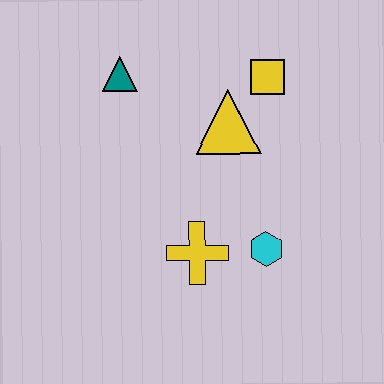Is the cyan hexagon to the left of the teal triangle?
No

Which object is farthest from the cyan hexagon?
The teal triangle is farthest from the cyan hexagon.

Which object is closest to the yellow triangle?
The yellow square is closest to the yellow triangle.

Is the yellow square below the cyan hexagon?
No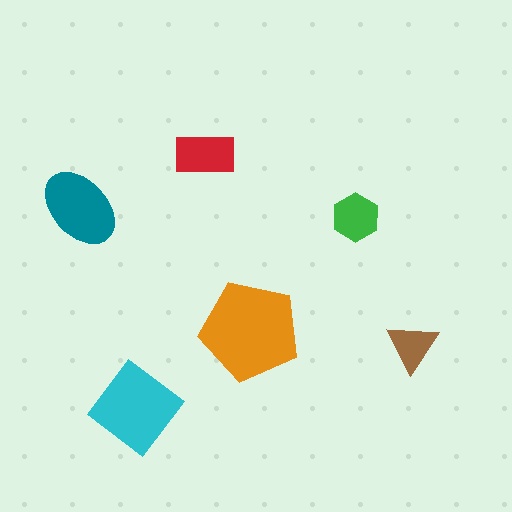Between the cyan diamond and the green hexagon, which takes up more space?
The cyan diamond.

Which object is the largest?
The orange pentagon.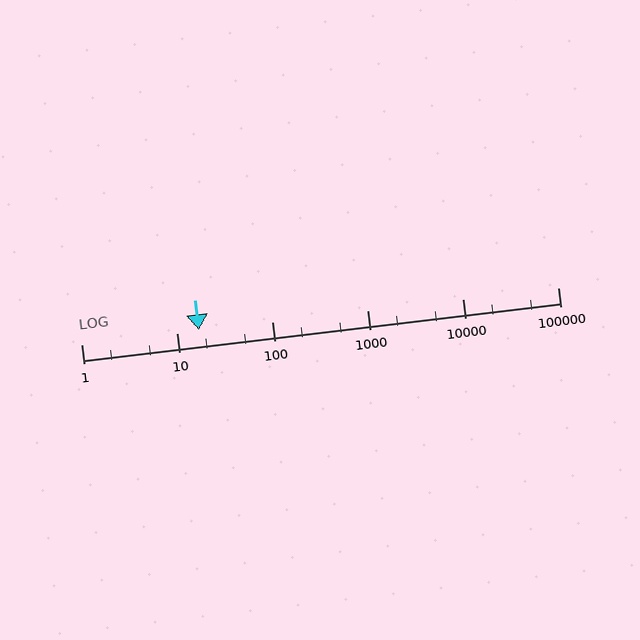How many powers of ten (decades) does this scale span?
The scale spans 5 decades, from 1 to 100000.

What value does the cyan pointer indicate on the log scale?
The pointer indicates approximately 17.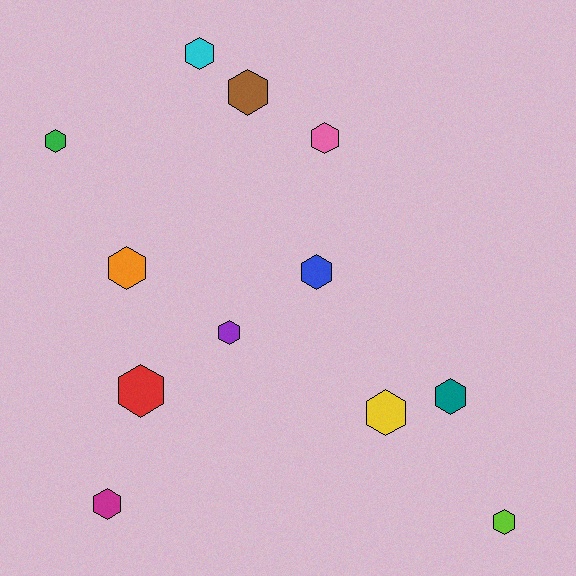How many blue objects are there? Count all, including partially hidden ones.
There is 1 blue object.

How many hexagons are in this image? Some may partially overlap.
There are 12 hexagons.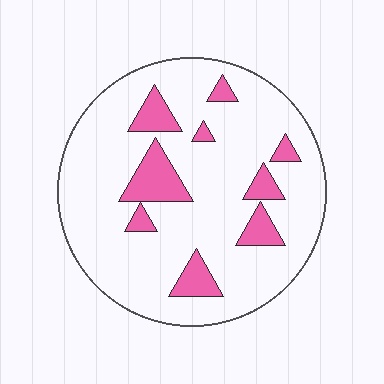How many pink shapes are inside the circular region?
9.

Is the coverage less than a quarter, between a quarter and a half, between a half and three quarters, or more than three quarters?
Less than a quarter.